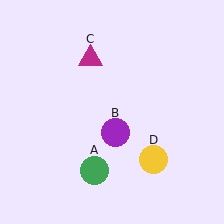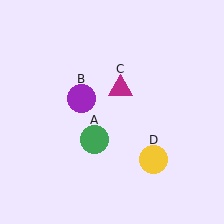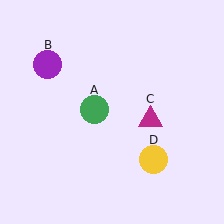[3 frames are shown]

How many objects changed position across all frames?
3 objects changed position: green circle (object A), purple circle (object B), magenta triangle (object C).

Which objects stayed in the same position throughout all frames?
Yellow circle (object D) remained stationary.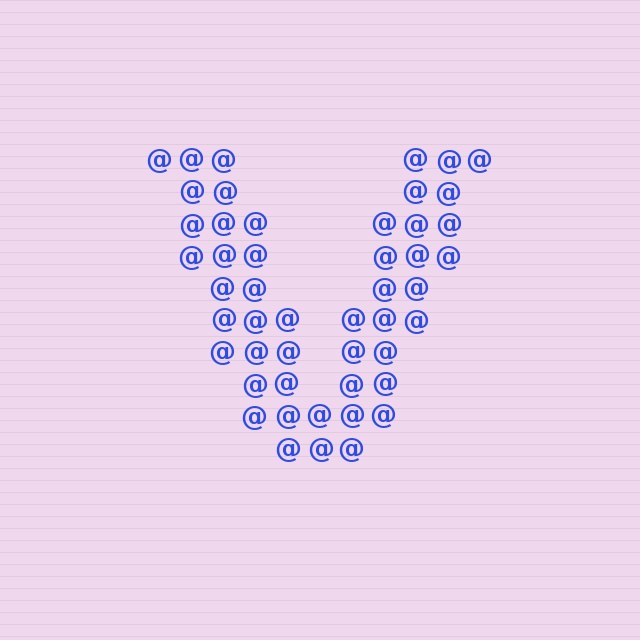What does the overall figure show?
The overall figure shows the letter V.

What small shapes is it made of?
It is made of small at signs.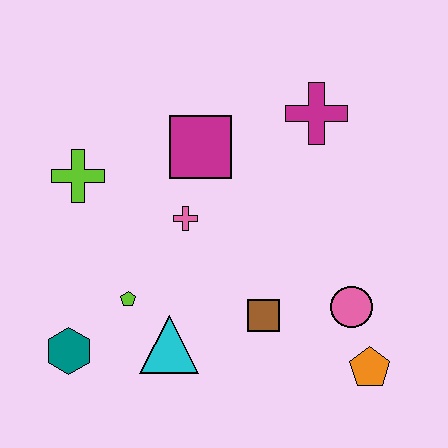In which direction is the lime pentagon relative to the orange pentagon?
The lime pentagon is to the left of the orange pentagon.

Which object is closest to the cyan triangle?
The lime pentagon is closest to the cyan triangle.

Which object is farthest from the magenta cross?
The teal hexagon is farthest from the magenta cross.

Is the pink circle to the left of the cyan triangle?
No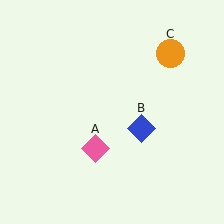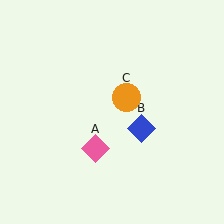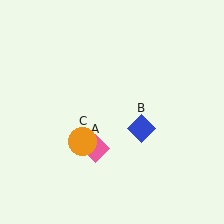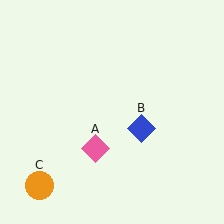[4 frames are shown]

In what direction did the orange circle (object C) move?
The orange circle (object C) moved down and to the left.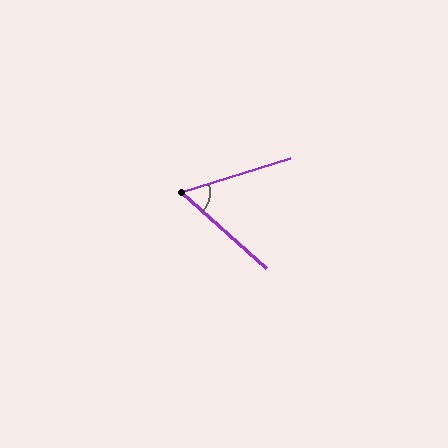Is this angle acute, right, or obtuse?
It is acute.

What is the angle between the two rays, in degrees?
Approximately 59 degrees.